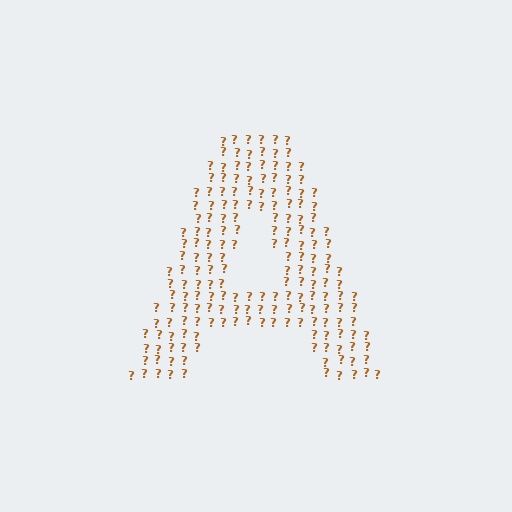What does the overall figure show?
The overall figure shows the letter A.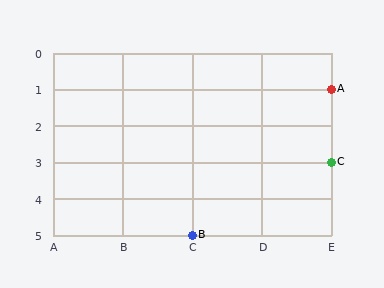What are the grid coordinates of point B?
Point B is at grid coordinates (C, 5).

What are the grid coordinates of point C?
Point C is at grid coordinates (E, 3).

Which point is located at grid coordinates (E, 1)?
Point A is at (E, 1).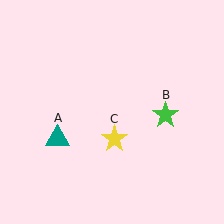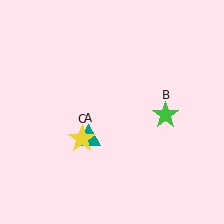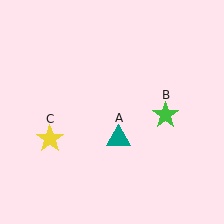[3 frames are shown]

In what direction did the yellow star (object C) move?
The yellow star (object C) moved left.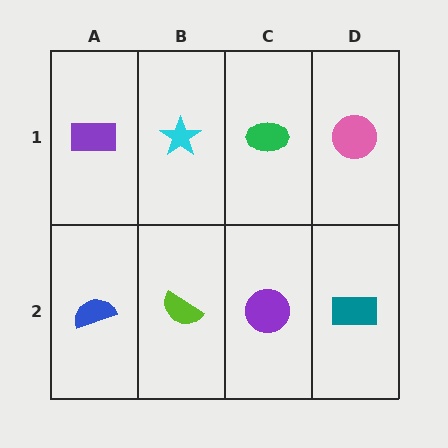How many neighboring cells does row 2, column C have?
3.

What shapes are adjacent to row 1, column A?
A blue semicircle (row 2, column A), a cyan star (row 1, column B).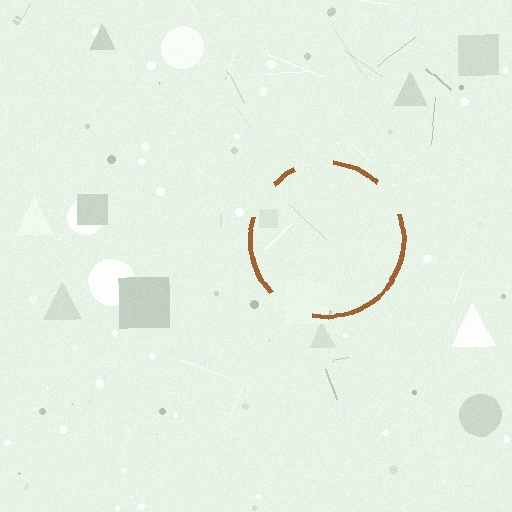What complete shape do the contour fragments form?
The contour fragments form a circle.